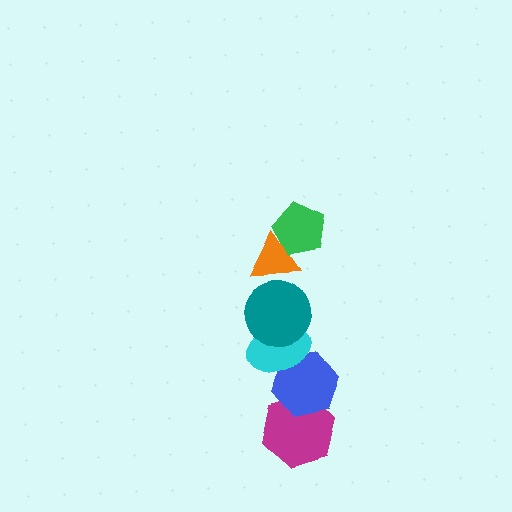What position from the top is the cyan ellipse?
The cyan ellipse is 4th from the top.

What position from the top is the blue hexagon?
The blue hexagon is 5th from the top.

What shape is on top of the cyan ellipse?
The teal circle is on top of the cyan ellipse.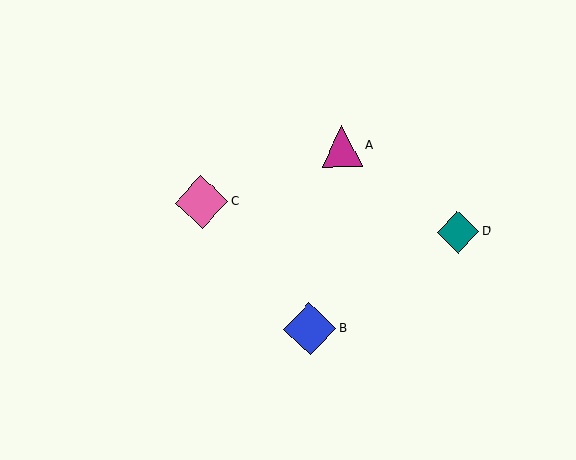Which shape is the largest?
The pink diamond (labeled C) is the largest.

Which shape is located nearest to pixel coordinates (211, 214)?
The pink diamond (labeled C) at (202, 202) is nearest to that location.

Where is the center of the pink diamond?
The center of the pink diamond is at (202, 202).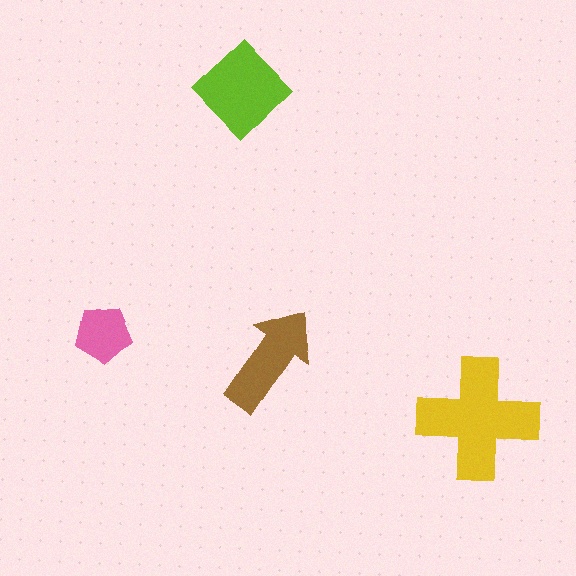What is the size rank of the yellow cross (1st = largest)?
1st.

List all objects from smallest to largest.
The pink pentagon, the brown arrow, the lime diamond, the yellow cross.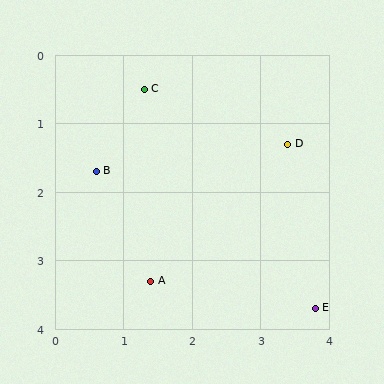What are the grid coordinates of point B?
Point B is at approximately (0.6, 1.7).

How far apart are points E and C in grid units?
Points E and C are about 4.1 grid units apart.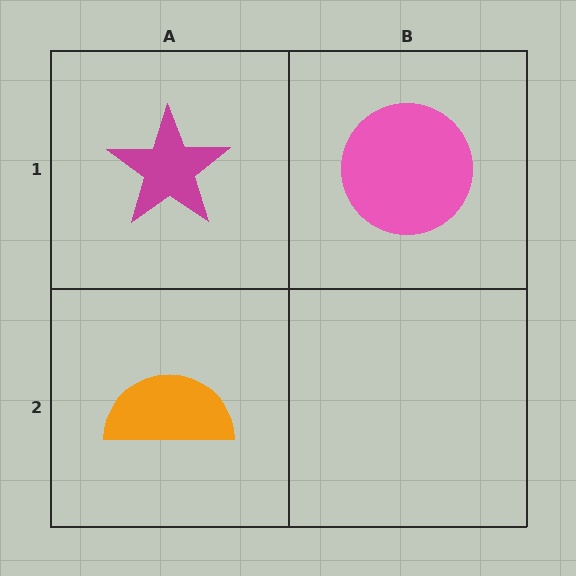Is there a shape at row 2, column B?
No, that cell is empty.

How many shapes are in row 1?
2 shapes.